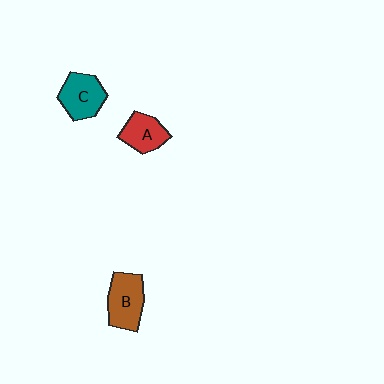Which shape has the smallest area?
Shape A (red).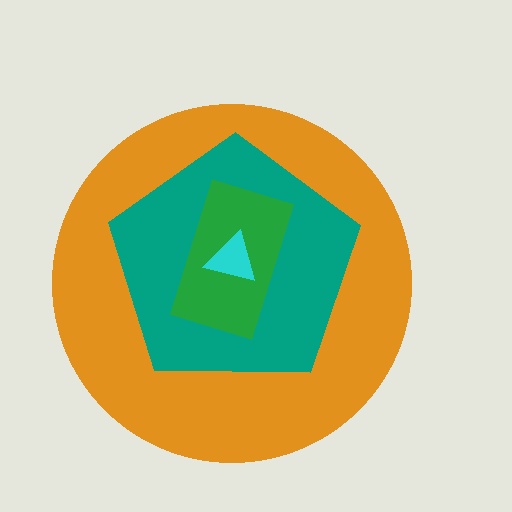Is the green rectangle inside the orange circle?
Yes.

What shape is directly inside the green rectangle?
The cyan triangle.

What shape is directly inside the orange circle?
The teal pentagon.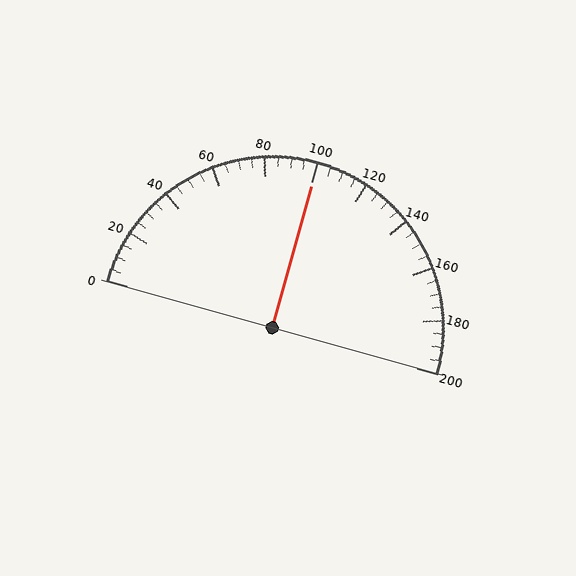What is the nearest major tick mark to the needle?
The nearest major tick mark is 100.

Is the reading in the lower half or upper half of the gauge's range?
The reading is in the upper half of the range (0 to 200).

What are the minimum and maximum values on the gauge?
The gauge ranges from 0 to 200.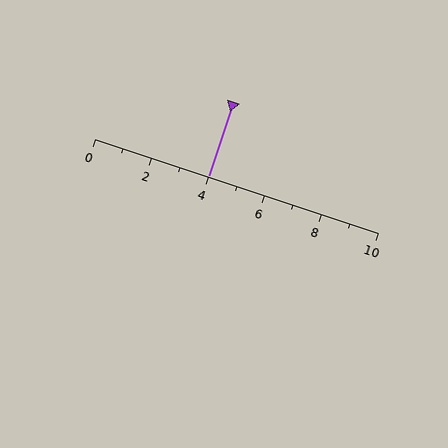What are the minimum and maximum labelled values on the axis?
The axis runs from 0 to 10.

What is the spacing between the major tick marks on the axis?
The major ticks are spaced 2 apart.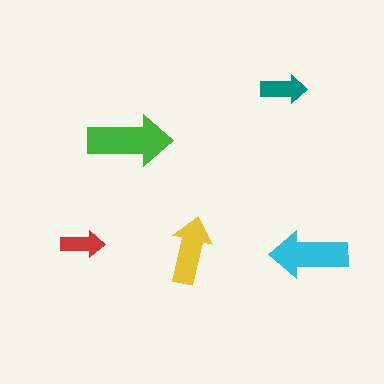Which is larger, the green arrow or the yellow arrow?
The green one.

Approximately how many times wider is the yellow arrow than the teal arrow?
About 1.5 times wider.